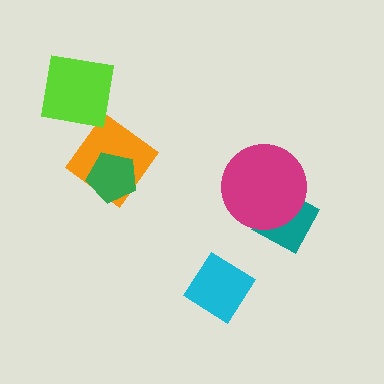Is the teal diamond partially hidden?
Yes, it is partially covered by another shape.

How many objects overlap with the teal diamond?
1 object overlaps with the teal diamond.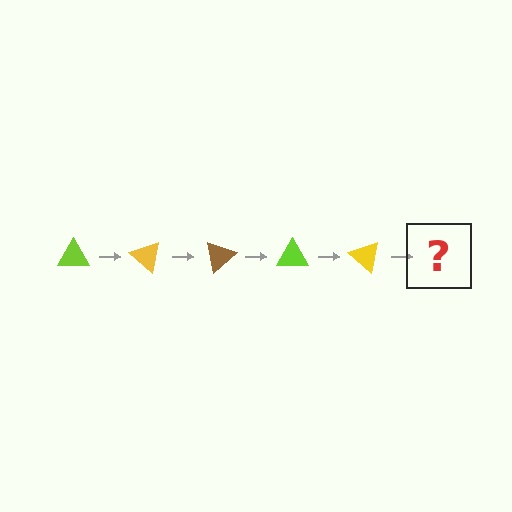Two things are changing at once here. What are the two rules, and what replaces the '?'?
The two rules are that it rotates 40 degrees each step and the color cycles through lime, yellow, and brown. The '?' should be a brown triangle, rotated 200 degrees from the start.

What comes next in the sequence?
The next element should be a brown triangle, rotated 200 degrees from the start.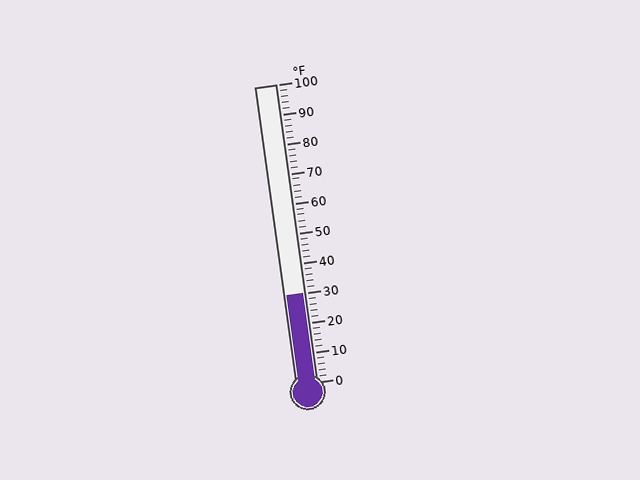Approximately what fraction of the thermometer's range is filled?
The thermometer is filled to approximately 30% of its range.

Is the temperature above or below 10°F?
The temperature is above 10°F.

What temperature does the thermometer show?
The thermometer shows approximately 30°F.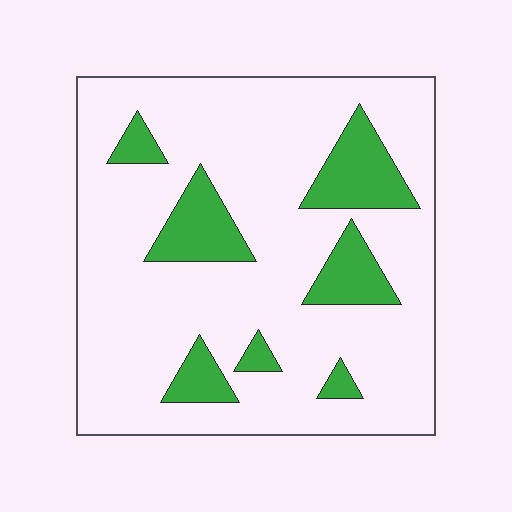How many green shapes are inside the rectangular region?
7.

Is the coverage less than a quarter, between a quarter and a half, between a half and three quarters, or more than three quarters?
Less than a quarter.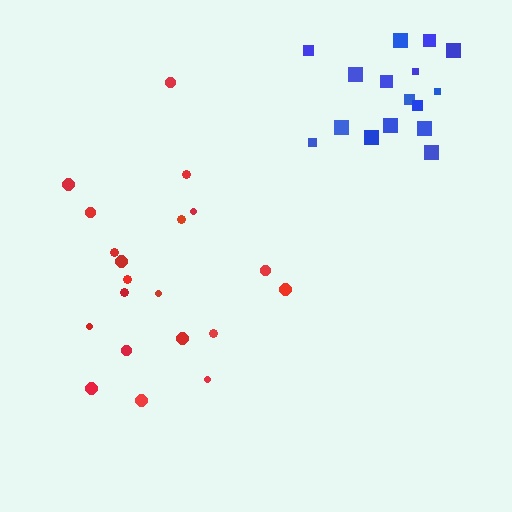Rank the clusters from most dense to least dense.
blue, red.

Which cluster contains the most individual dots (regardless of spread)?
Red (20).